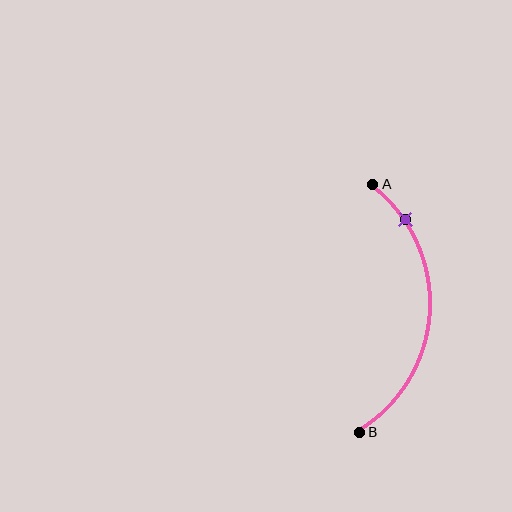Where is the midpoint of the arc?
The arc midpoint is the point on the curve farthest from the straight line joining A and B. It sits to the right of that line.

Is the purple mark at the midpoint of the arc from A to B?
No. The purple mark lies on the arc but is closer to endpoint A. The arc midpoint would be at the point on the curve equidistant along the arc from both A and B.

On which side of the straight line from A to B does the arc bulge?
The arc bulges to the right of the straight line connecting A and B.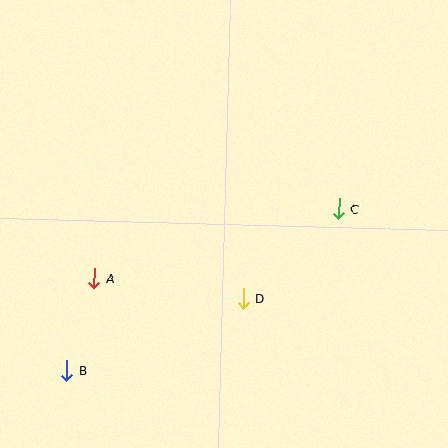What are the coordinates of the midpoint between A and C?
The midpoint between A and C is at (217, 243).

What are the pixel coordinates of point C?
Point C is at (339, 209).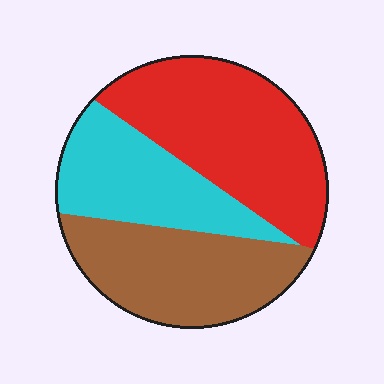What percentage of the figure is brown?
Brown takes up between a sixth and a third of the figure.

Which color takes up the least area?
Cyan, at roughly 25%.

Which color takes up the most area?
Red, at roughly 40%.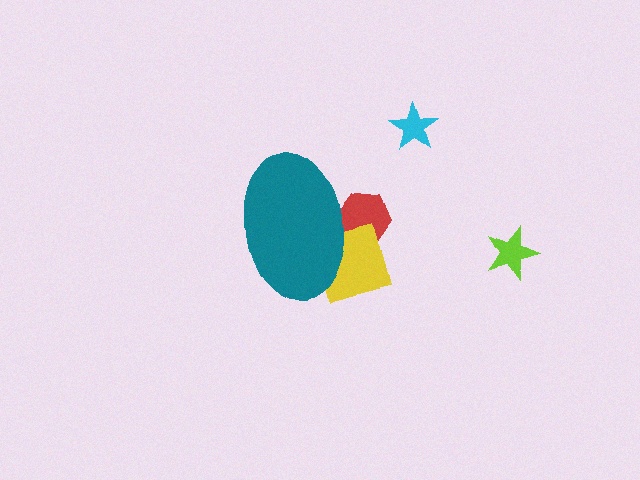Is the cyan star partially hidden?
No, the cyan star is fully visible.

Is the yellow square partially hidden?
Yes, the yellow square is partially hidden behind the teal ellipse.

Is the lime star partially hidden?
No, the lime star is fully visible.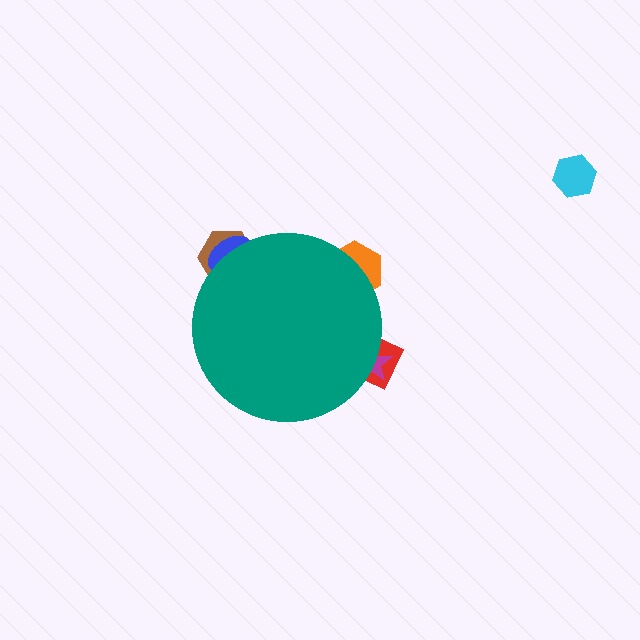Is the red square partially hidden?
Yes, the red square is partially hidden behind the teal circle.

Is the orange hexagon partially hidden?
Yes, the orange hexagon is partially hidden behind the teal circle.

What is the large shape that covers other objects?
A teal circle.